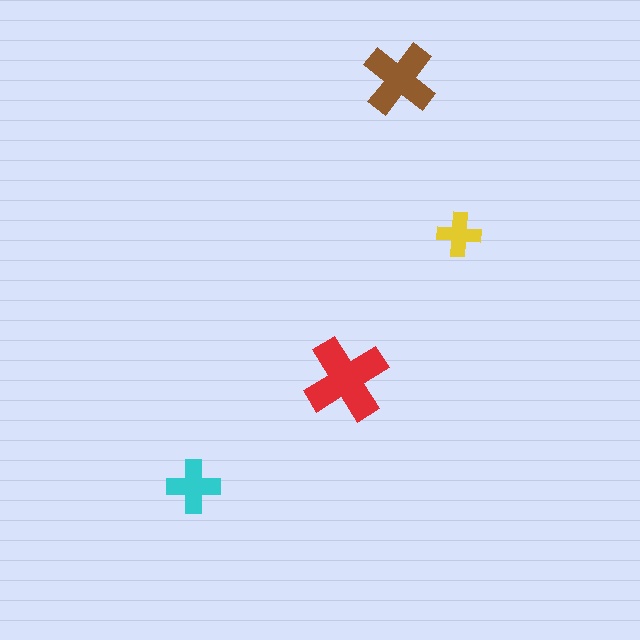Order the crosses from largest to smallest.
the red one, the brown one, the cyan one, the yellow one.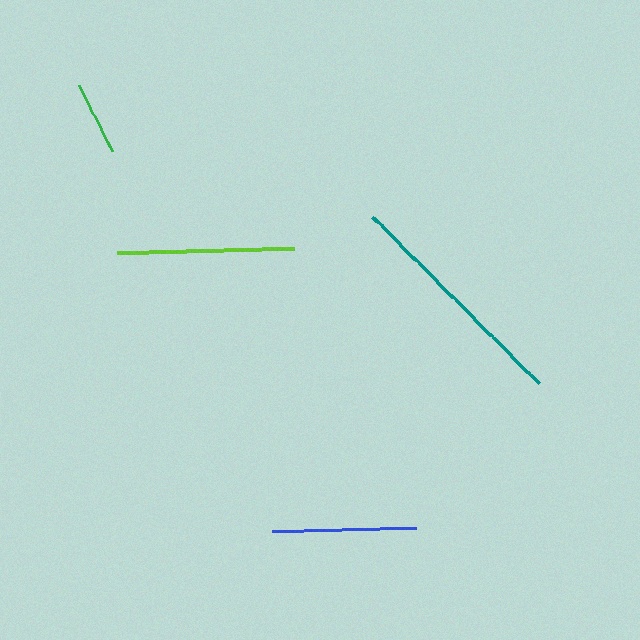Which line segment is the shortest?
The green line is the shortest at approximately 75 pixels.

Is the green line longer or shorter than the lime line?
The lime line is longer than the green line.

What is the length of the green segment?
The green segment is approximately 75 pixels long.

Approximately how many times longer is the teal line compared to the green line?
The teal line is approximately 3.2 times the length of the green line.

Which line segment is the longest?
The teal line is the longest at approximately 236 pixels.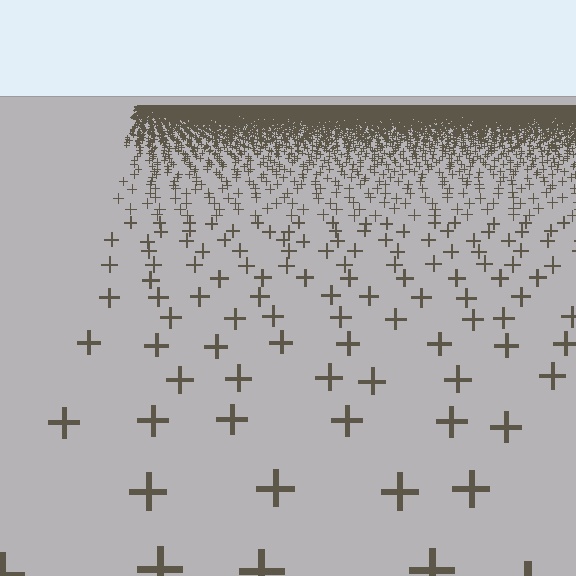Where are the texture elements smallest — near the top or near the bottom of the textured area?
Near the top.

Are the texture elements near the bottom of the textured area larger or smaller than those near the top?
Larger. Near the bottom, elements are closer to the viewer and appear at a bigger on-screen size.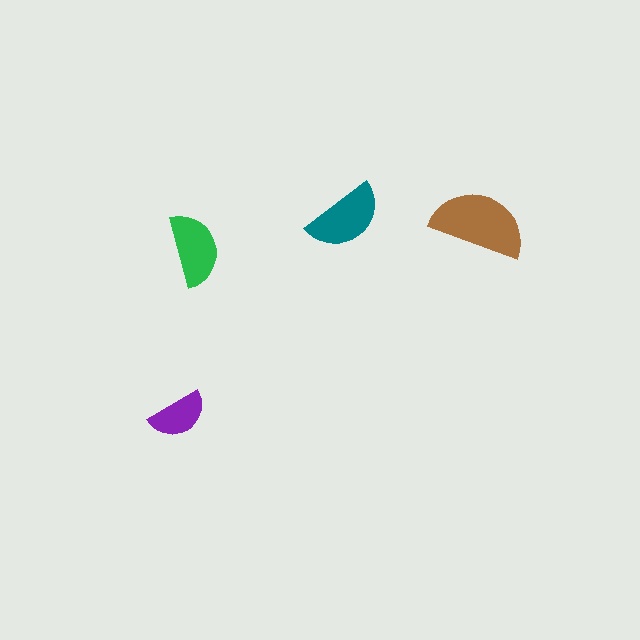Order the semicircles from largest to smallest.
the brown one, the teal one, the green one, the purple one.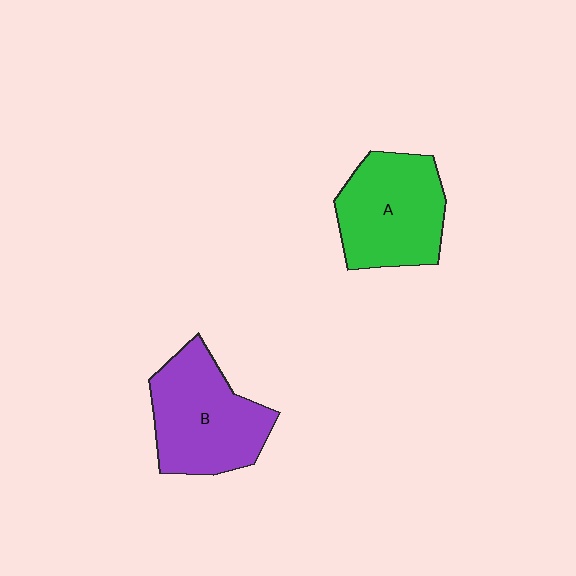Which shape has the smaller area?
Shape A (green).